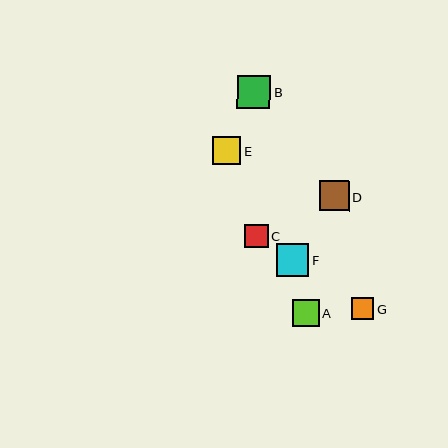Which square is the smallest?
Square G is the smallest with a size of approximately 22 pixels.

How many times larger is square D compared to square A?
Square D is approximately 1.1 times the size of square A.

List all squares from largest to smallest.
From largest to smallest: B, F, D, E, A, C, G.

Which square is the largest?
Square B is the largest with a size of approximately 33 pixels.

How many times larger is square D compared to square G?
Square D is approximately 1.4 times the size of square G.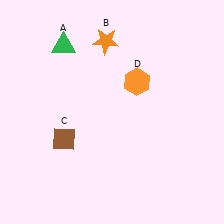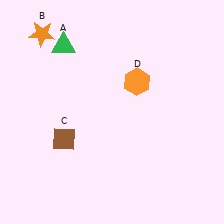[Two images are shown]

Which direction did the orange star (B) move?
The orange star (B) moved left.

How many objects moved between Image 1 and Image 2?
1 object moved between the two images.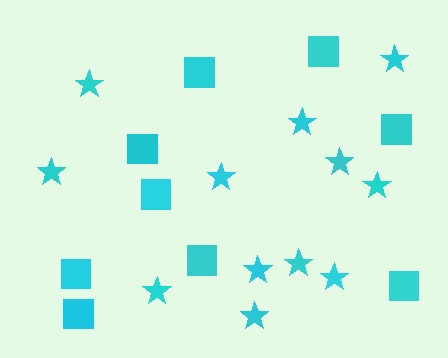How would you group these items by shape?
There are 2 groups: one group of stars (12) and one group of squares (9).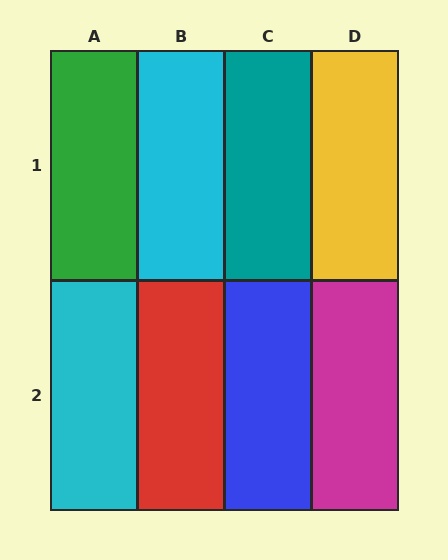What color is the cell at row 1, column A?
Green.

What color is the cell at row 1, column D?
Yellow.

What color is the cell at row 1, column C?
Teal.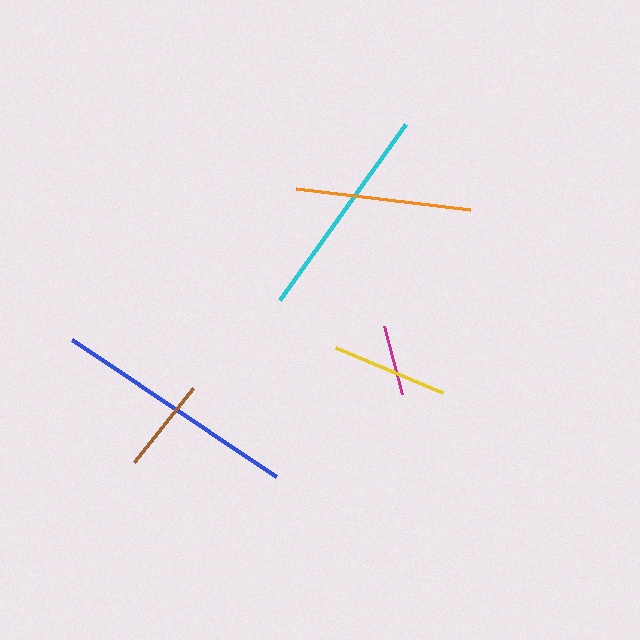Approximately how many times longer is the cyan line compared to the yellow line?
The cyan line is approximately 1.9 times the length of the yellow line.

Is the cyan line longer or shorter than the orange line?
The cyan line is longer than the orange line.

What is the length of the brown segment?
The brown segment is approximately 95 pixels long.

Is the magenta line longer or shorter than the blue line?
The blue line is longer than the magenta line.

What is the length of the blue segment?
The blue segment is approximately 245 pixels long.